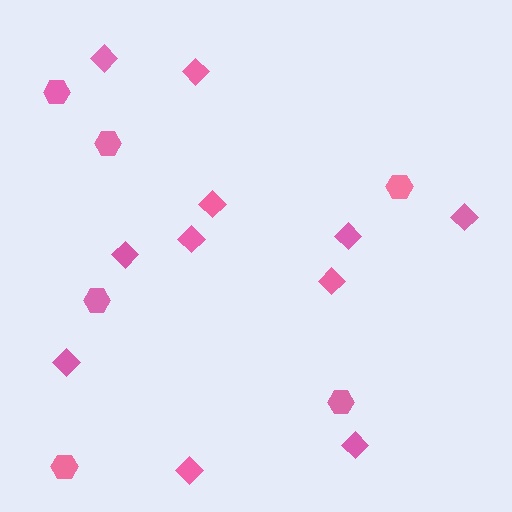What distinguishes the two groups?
There are 2 groups: one group of hexagons (6) and one group of diamonds (11).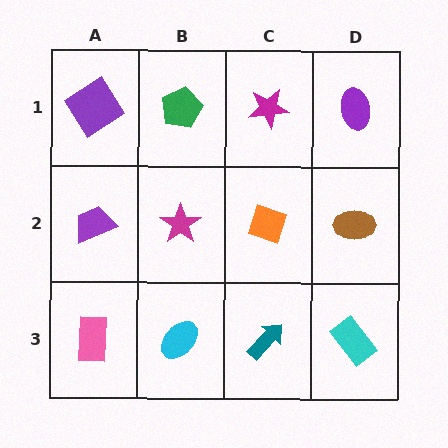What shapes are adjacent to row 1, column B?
A magenta star (row 2, column B), a purple diamond (row 1, column A), a magenta star (row 1, column C).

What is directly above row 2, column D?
A purple ellipse.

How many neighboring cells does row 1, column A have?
2.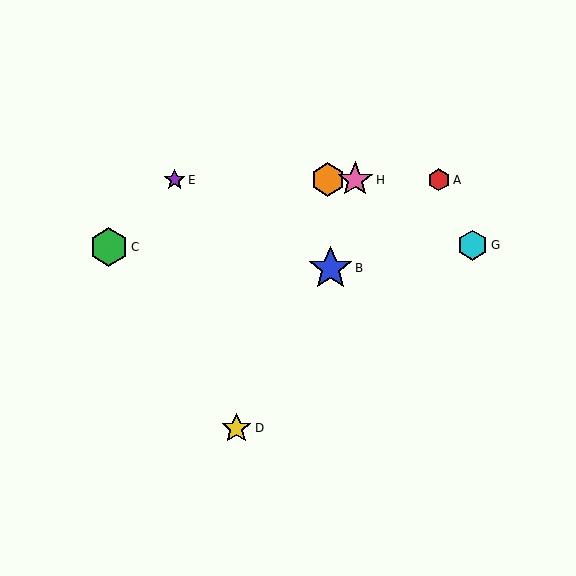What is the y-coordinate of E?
Object E is at y≈180.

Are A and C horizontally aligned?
No, A is at y≈180 and C is at y≈247.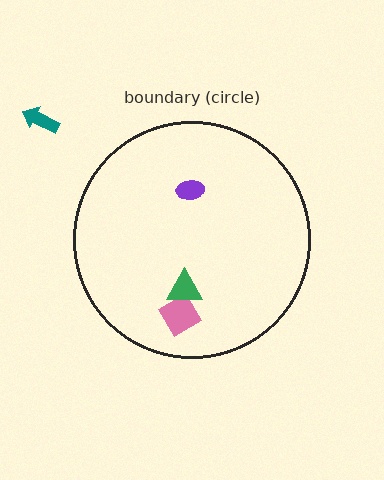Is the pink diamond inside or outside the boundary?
Inside.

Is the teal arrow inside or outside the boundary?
Outside.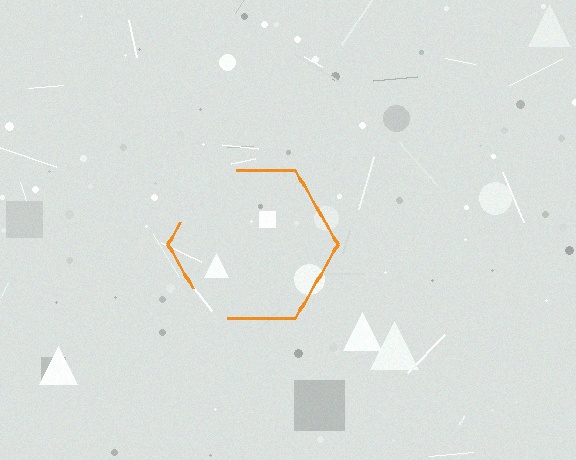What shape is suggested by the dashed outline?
The dashed outline suggests a hexagon.